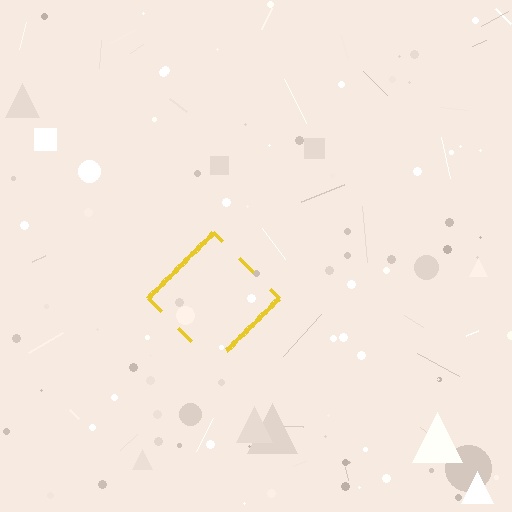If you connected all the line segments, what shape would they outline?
They would outline a diamond.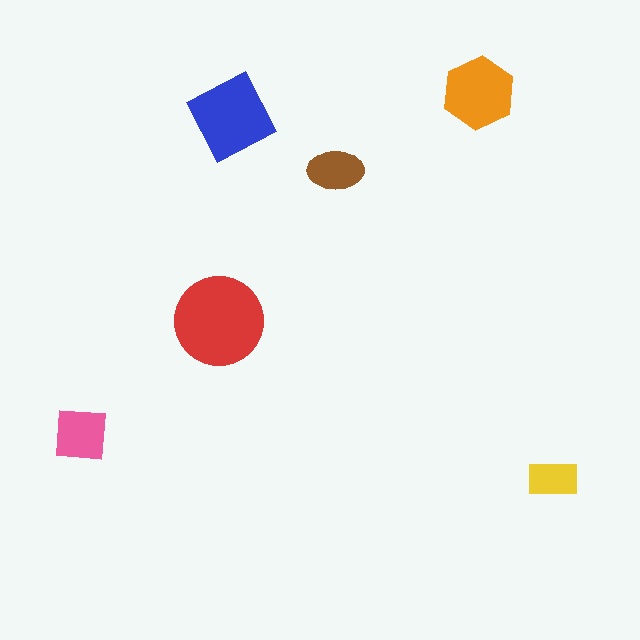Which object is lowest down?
The yellow rectangle is bottommost.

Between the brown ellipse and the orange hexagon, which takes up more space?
The orange hexagon.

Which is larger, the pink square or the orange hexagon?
The orange hexagon.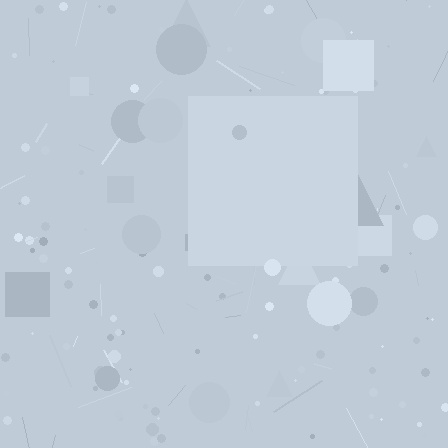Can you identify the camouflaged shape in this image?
The camouflaged shape is a square.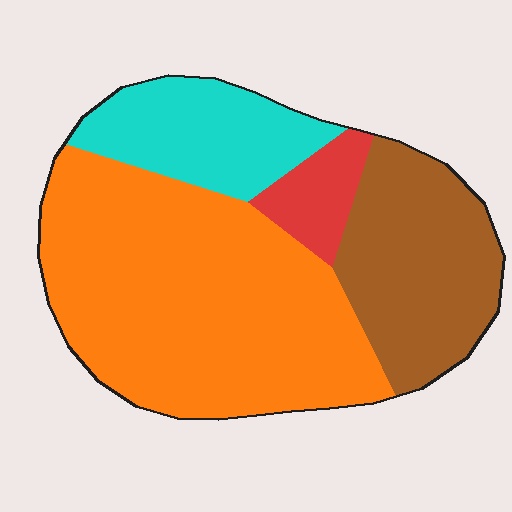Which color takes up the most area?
Orange, at roughly 50%.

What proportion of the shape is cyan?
Cyan covers roughly 15% of the shape.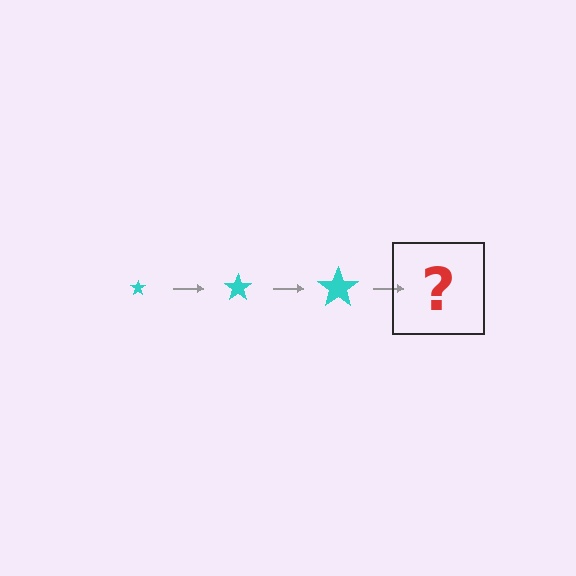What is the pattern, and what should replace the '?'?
The pattern is that the star gets progressively larger each step. The '?' should be a cyan star, larger than the previous one.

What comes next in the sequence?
The next element should be a cyan star, larger than the previous one.